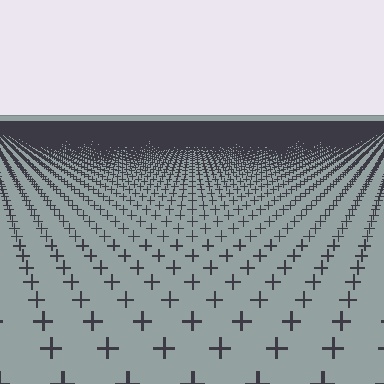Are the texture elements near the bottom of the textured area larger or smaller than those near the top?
Larger. Near the bottom, elements are closer to the viewer and appear at a bigger on-screen size.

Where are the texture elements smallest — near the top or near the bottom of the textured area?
Near the top.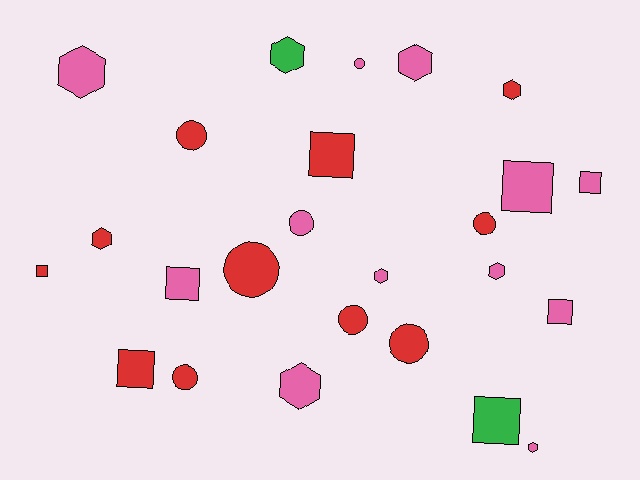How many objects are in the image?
There are 25 objects.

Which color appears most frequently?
Pink, with 12 objects.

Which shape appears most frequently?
Hexagon, with 9 objects.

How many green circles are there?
There are no green circles.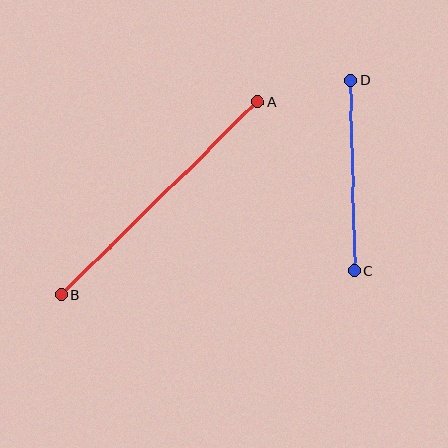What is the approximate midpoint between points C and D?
The midpoint is at approximately (353, 175) pixels.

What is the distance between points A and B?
The distance is approximately 275 pixels.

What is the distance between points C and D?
The distance is approximately 191 pixels.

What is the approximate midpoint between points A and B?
The midpoint is at approximately (159, 198) pixels.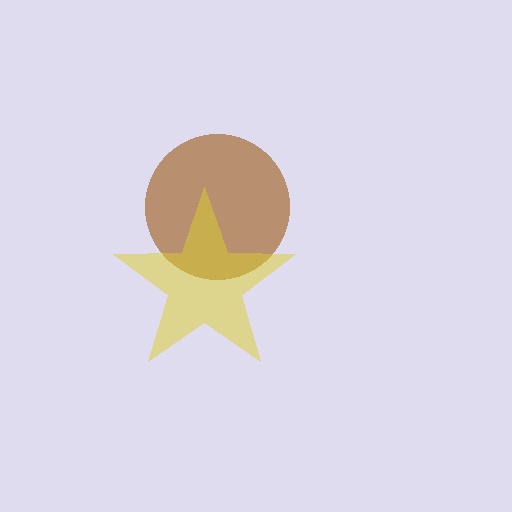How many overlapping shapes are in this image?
There are 2 overlapping shapes in the image.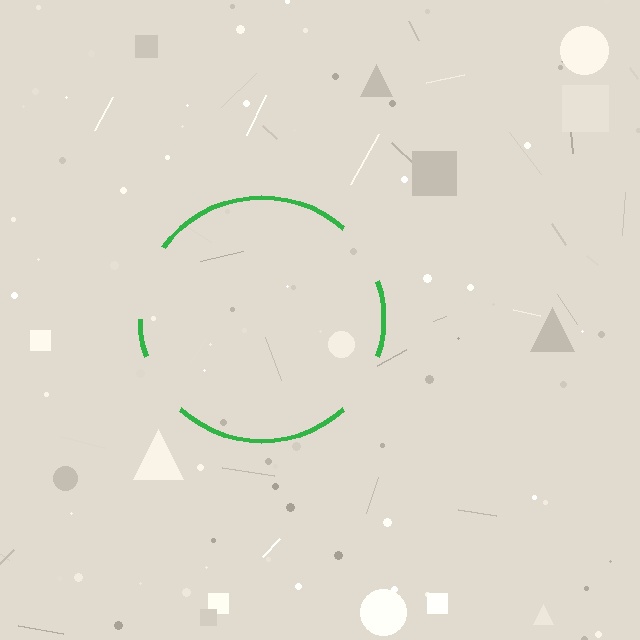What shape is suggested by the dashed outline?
The dashed outline suggests a circle.